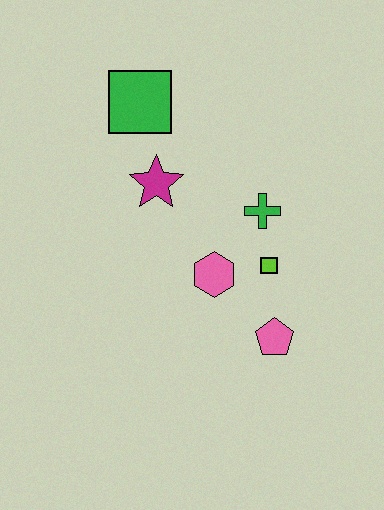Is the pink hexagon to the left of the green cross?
Yes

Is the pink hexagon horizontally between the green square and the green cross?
Yes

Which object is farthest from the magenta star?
The pink pentagon is farthest from the magenta star.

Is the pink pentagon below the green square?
Yes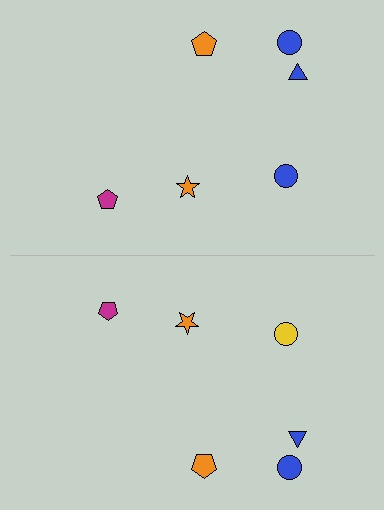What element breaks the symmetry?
The yellow circle on the bottom side breaks the symmetry — its mirror counterpart is blue.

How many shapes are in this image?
There are 12 shapes in this image.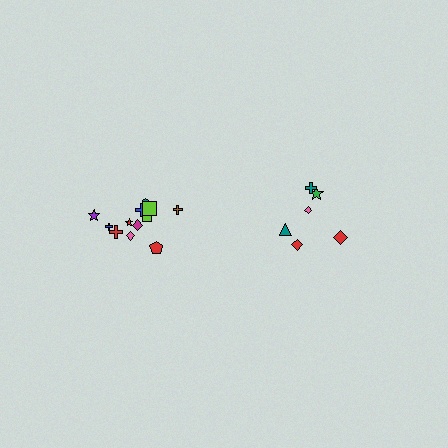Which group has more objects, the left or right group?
The left group.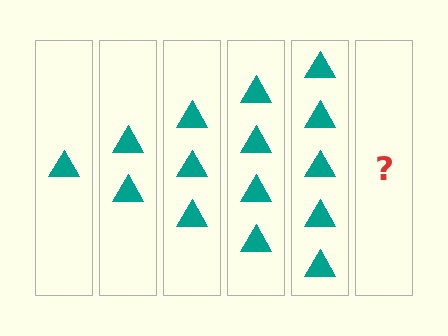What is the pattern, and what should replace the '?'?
The pattern is that each step adds one more triangle. The '?' should be 6 triangles.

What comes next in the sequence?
The next element should be 6 triangles.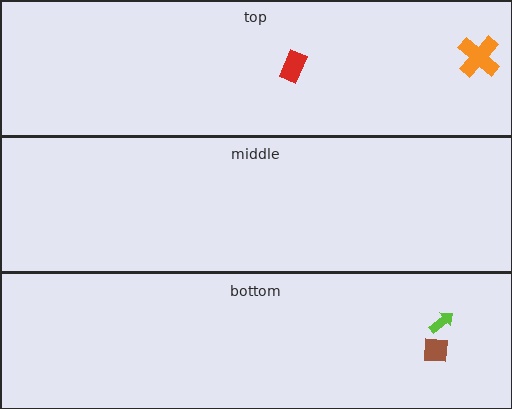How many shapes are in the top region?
2.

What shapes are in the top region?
The orange cross, the red rectangle.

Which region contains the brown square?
The bottom region.